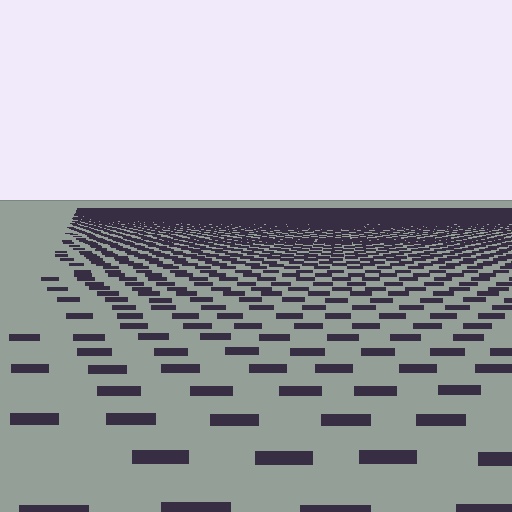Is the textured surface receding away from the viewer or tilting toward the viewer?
The surface is receding away from the viewer. Texture elements get smaller and denser toward the top.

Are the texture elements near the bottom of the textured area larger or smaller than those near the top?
Larger. Near the bottom, elements are closer to the viewer and appear at a bigger on-screen size.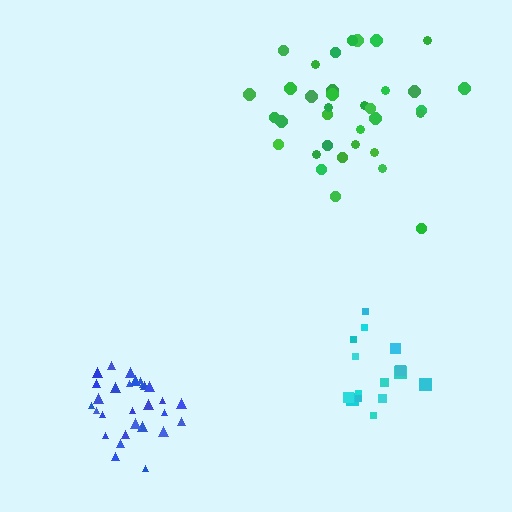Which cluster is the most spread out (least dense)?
Green.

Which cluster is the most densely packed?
Blue.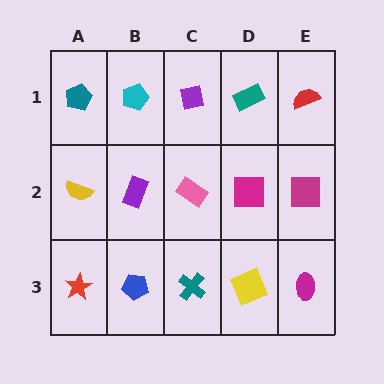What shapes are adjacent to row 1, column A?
A yellow semicircle (row 2, column A), a cyan pentagon (row 1, column B).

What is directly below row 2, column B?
A blue pentagon.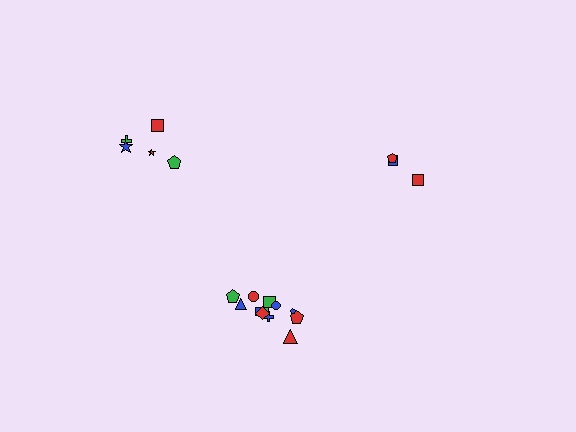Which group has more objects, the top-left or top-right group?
The top-left group.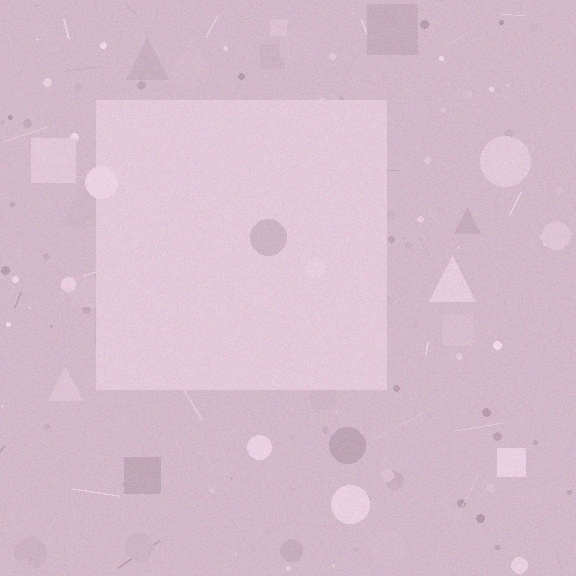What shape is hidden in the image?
A square is hidden in the image.